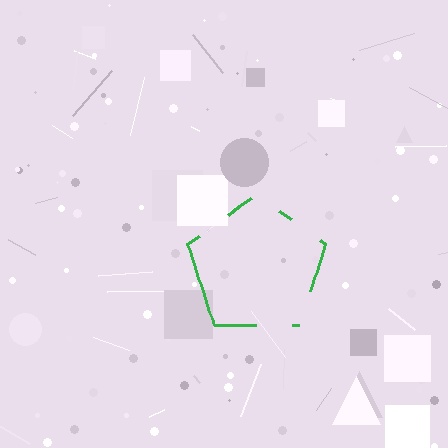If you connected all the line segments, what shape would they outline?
They would outline a pentagon.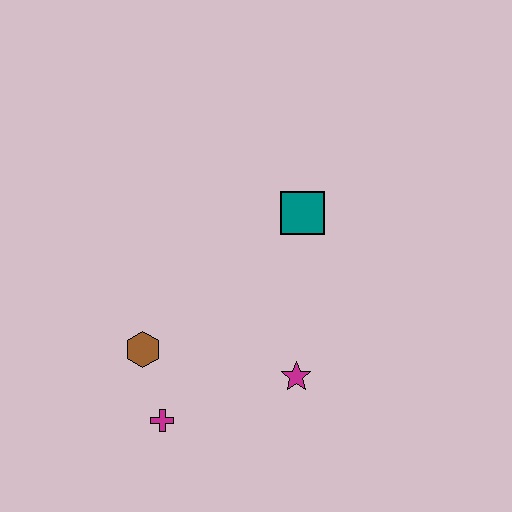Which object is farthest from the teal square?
The magenta cross is farthest from the teal square.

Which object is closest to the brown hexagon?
The magenta cross is closest to the brown hexagon.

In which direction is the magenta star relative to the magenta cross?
The magenta star is to the right of the magenta cross.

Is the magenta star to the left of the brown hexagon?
No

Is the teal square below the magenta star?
No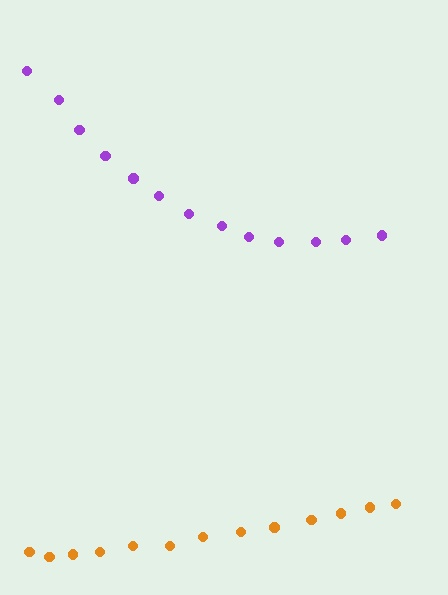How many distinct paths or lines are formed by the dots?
There are 2 distinct paths.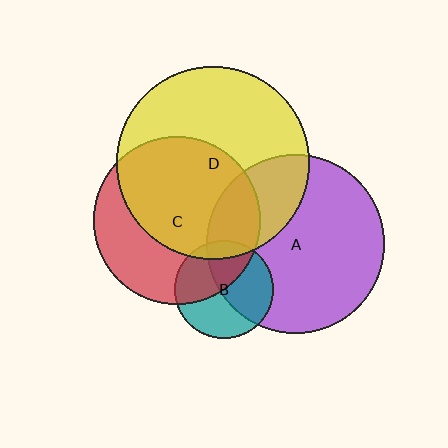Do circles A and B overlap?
Yes.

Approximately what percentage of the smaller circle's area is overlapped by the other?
Approximately 50%.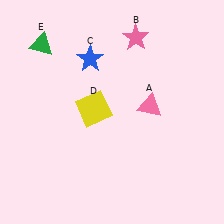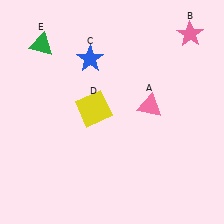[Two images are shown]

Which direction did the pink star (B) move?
The pink star (B) moved right.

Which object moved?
The pink star (B) moved right.